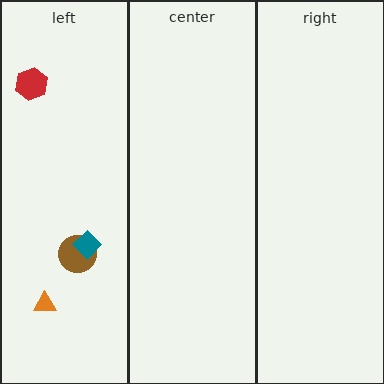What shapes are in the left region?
The brown circle, the teal diamond, the orange triangle, the red hexagon.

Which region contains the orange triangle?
The left region.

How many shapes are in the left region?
4.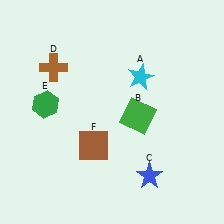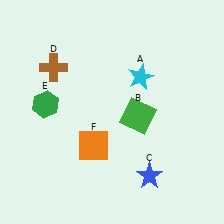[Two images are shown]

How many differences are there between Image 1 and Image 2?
There is 1 difference between the two images.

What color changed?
The square (F) changed from brown in Image 1 to orange in Image 2.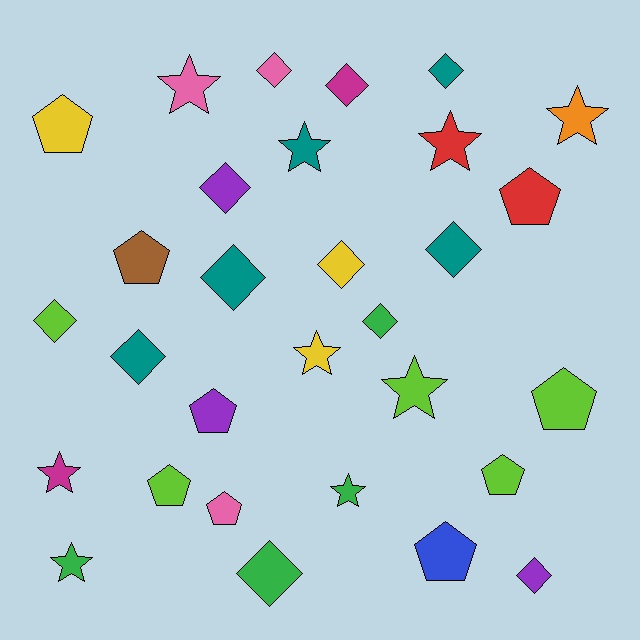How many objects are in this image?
There are 30 objects.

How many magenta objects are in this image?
There are 2 magenta objects.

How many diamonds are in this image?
There are 12 diamonds.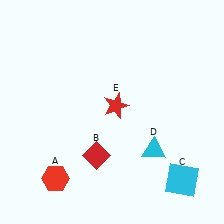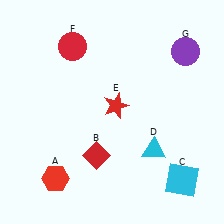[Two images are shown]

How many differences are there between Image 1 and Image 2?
There are 2 differences between the two images.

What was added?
A red circle (F), a purple circle (G) were added in Image 2.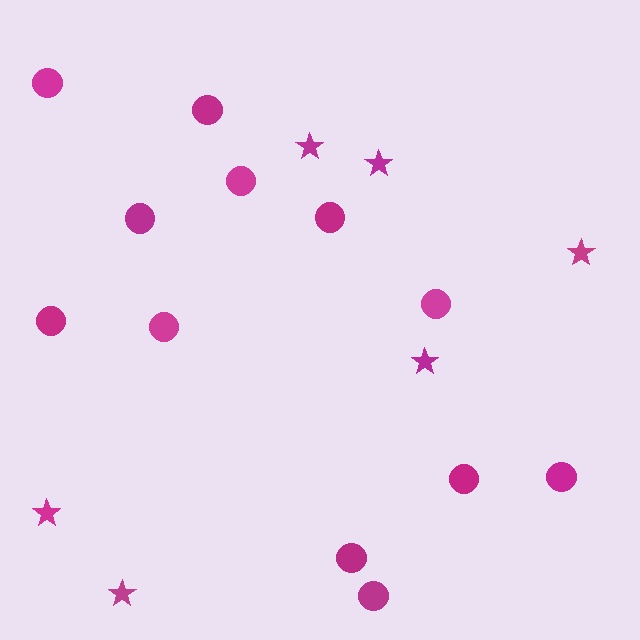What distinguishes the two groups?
There are 2 groups: one group of circles (12) and one group of stars (6).